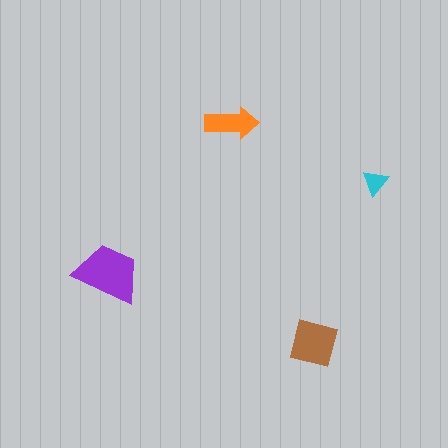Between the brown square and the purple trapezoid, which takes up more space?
The purple trapezoid.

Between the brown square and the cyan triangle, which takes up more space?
The brown square.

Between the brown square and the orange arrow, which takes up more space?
The brown square.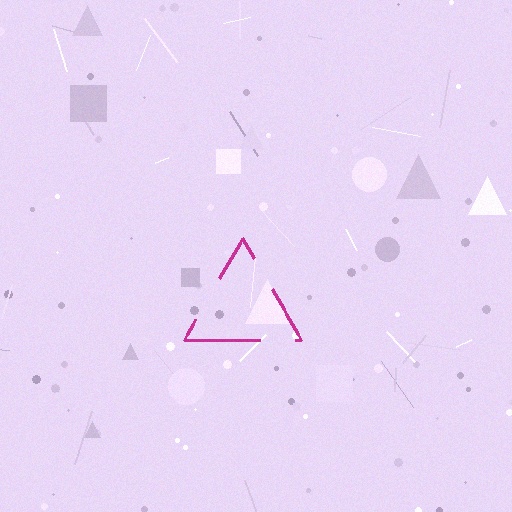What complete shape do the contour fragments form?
The contour fragments form a triangle.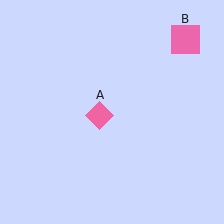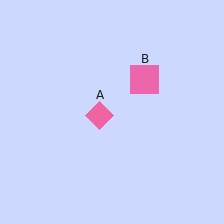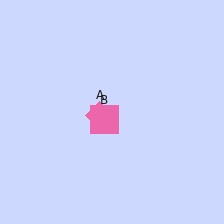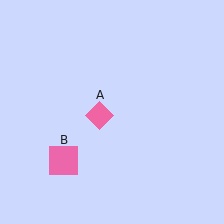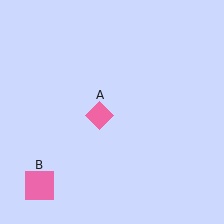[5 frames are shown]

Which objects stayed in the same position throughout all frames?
Pink diamond (object A) remained stationary.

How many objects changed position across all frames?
1 object changed position: pink square (object B).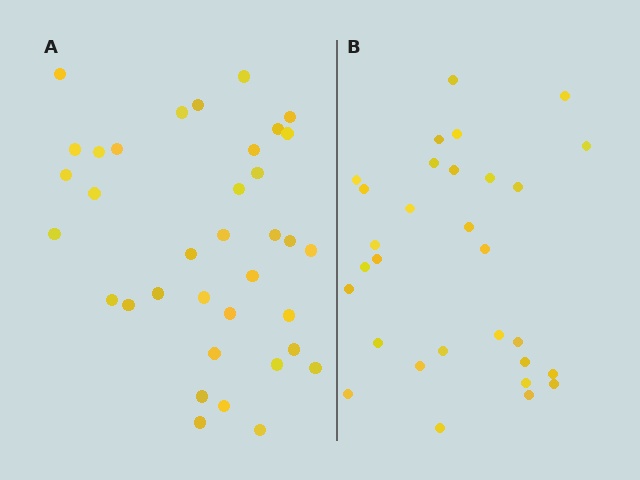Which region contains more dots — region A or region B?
Region A (the left region) has more dots.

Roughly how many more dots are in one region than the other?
Region A has about 6 more dots than region B.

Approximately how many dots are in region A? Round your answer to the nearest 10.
About 40 dots. (The exact count is 36, which rounds to 40.)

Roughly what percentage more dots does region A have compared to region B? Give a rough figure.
About 20% more.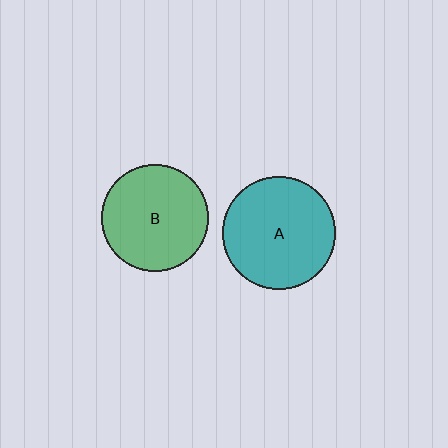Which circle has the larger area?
Circle A (teal).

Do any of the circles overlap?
No, none of the circles overlap.